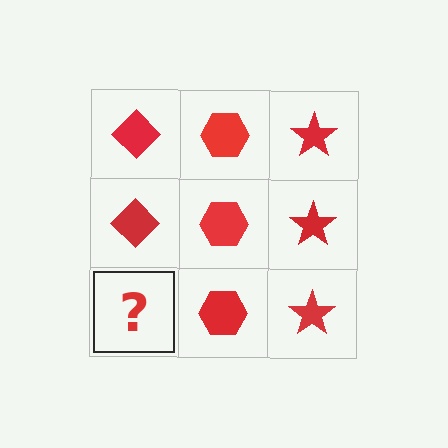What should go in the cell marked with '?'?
The missing cell should contain a red diamond.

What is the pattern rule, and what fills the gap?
The rule is that each column has a consistent shape. The gap should be filled with a red diamond.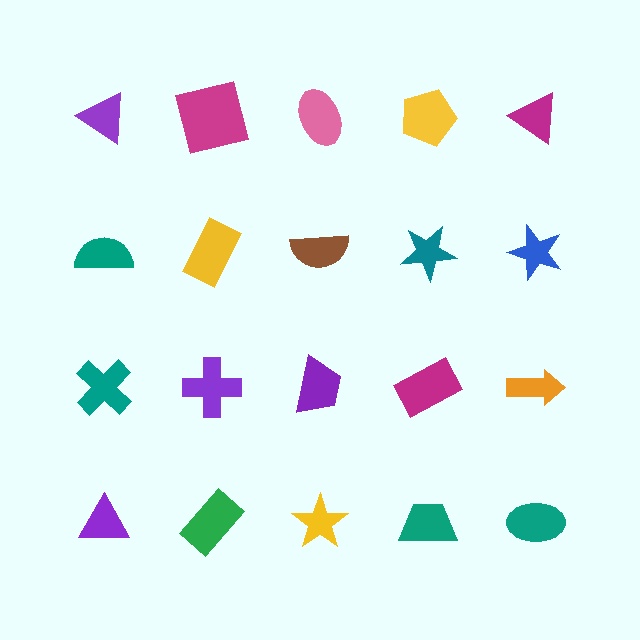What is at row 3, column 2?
A purple cross.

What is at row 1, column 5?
A magenta triangle.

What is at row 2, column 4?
A teal star.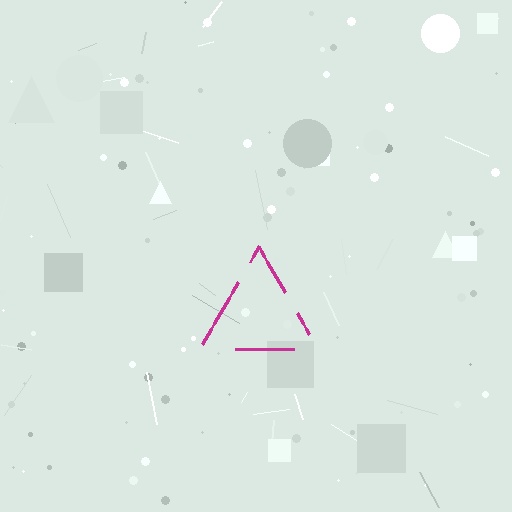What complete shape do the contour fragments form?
The contour fragments form a triangle.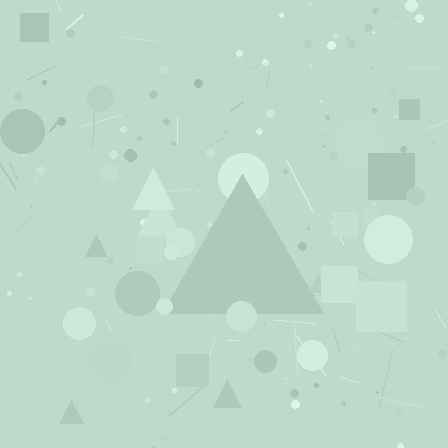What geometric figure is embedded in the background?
A triangle is embedded in the background.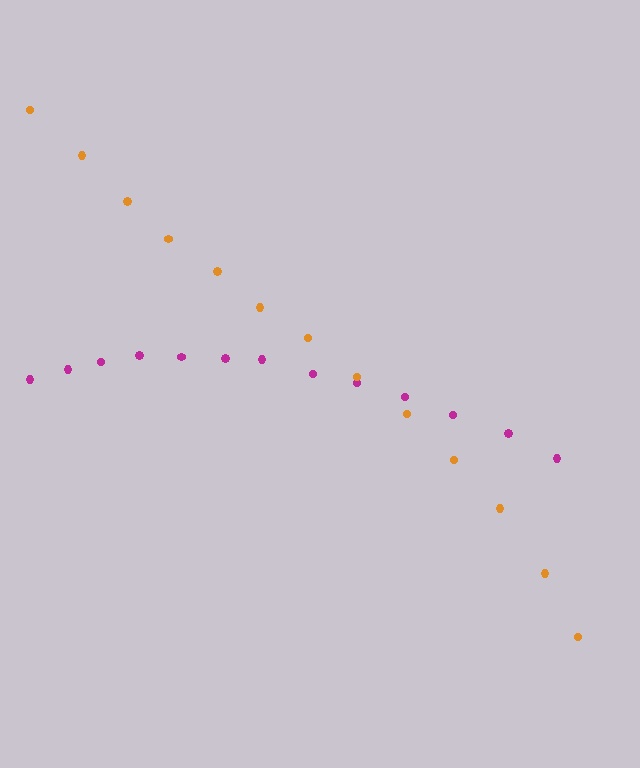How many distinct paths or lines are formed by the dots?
There are 2 distinct paths.